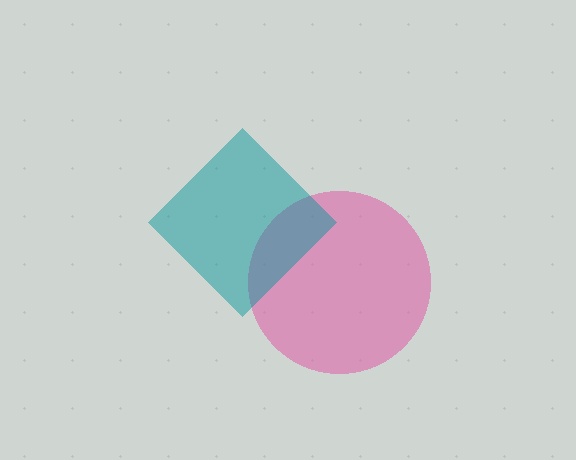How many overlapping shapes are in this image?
There are 2 overlapping shapes in the image.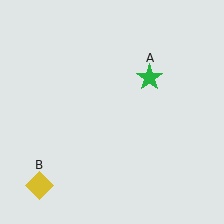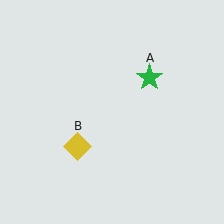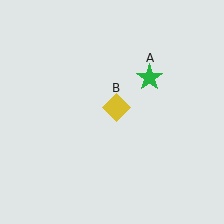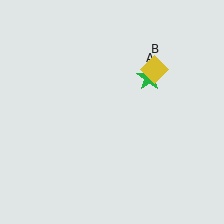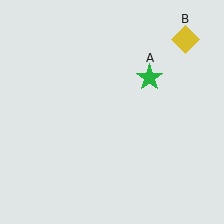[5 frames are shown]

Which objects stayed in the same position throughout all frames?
Green star (object A) remained stationary.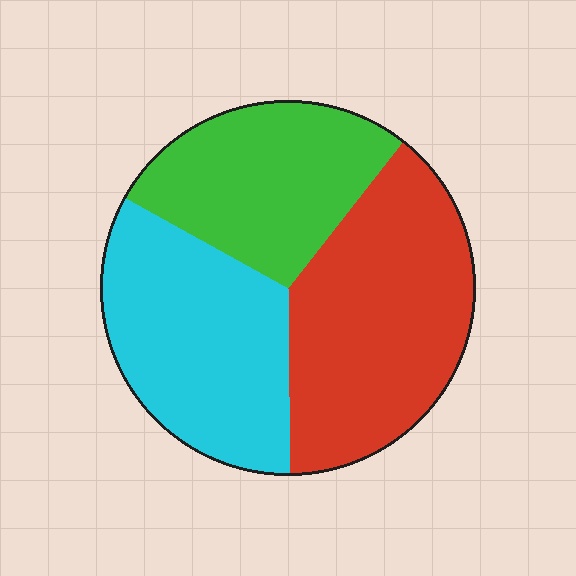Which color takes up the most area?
Red, at roughly 40%.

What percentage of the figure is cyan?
Cyan takes up between a quarter and a half of the figure.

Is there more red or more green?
Red.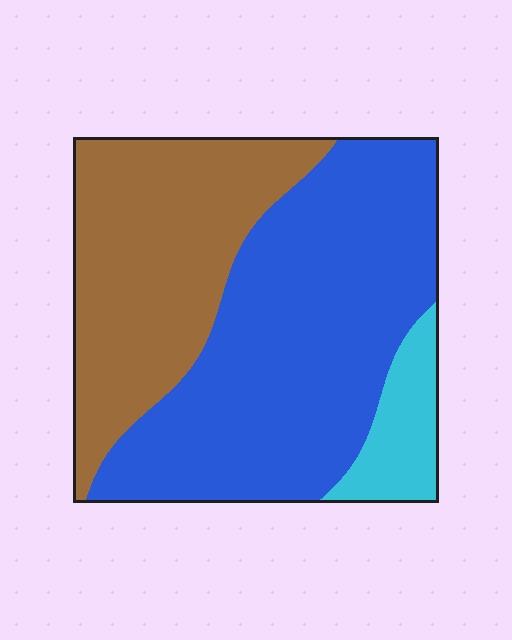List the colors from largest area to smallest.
From largest to smallest: blue, brown, cyan.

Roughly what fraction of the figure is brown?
Brown covers around 35% of the figure.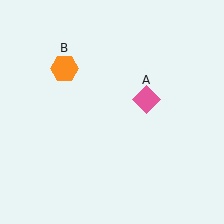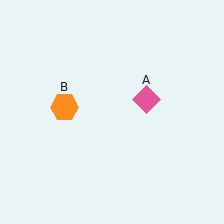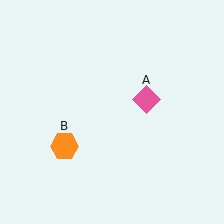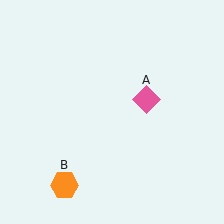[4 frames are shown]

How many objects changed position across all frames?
1 object changed position: orange hexagon (object B).